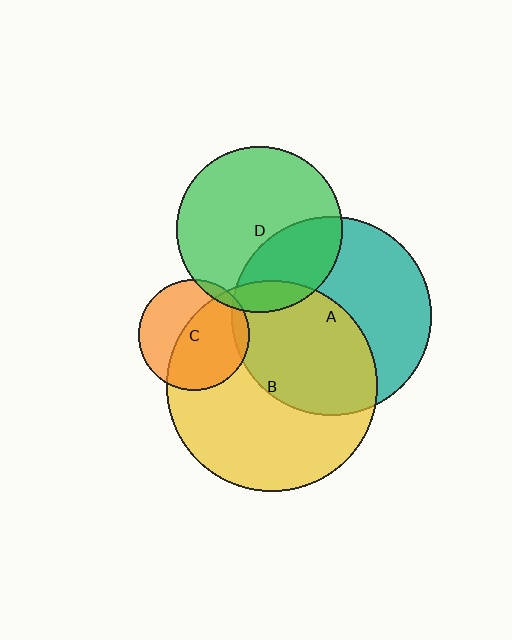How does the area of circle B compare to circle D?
Approximately 1.6 times.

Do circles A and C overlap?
Yes.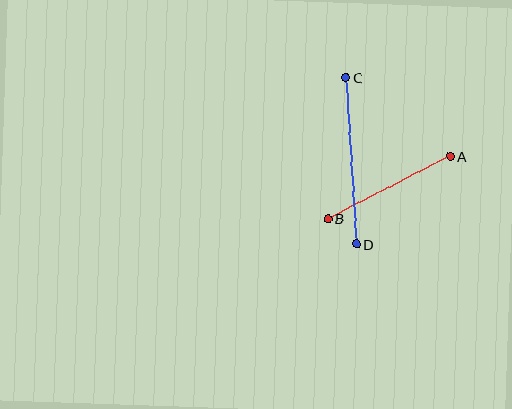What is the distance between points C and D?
The distance is approximately 167 pixels.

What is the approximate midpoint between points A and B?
The midpoint is at approximately (389, 188) pixels.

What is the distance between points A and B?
The distance is approximately 137 pixels.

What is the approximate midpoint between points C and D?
The midpoint is at approximately (351, 161) pixels.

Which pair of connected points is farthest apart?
Points C and D are farthest apart.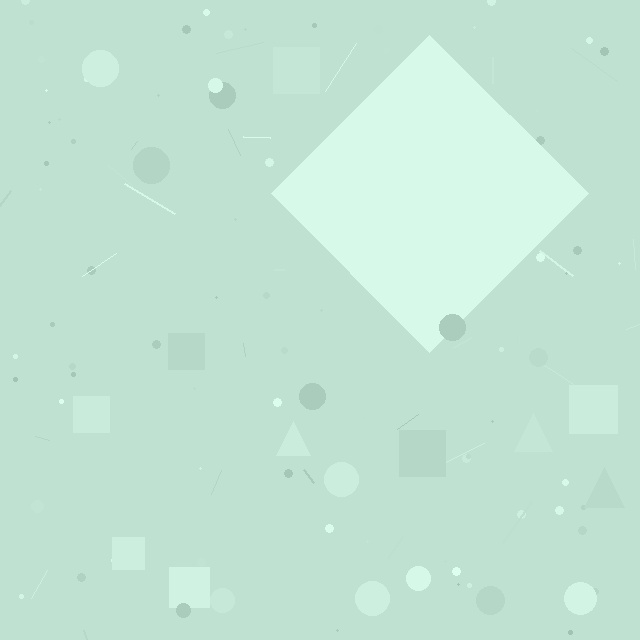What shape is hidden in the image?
A diamond is hidden in the image.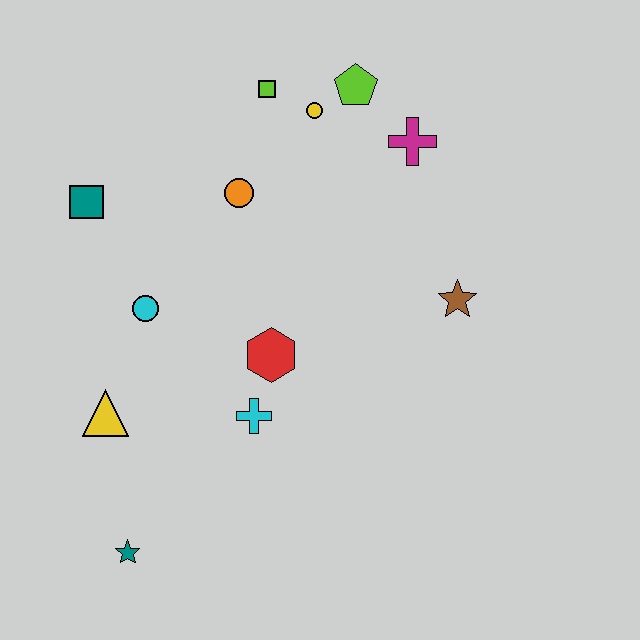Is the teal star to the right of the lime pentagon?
No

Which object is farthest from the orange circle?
The teal star is farthest from the orange circle.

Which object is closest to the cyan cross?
The red hexagon is closest to the cyan cross.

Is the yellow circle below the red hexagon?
No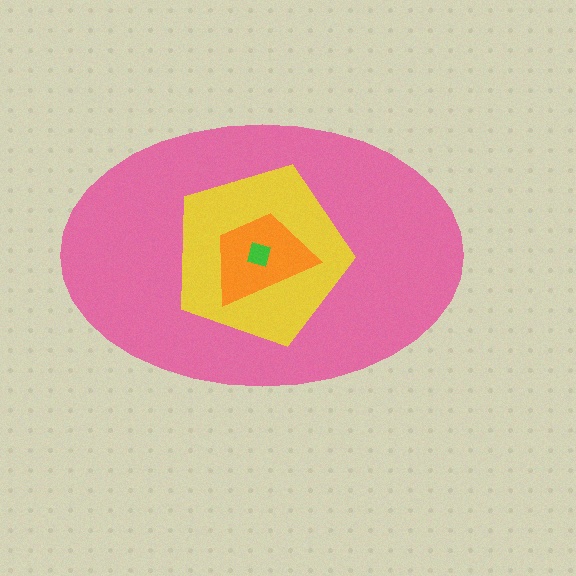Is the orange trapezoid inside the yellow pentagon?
Yes.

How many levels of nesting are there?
4.